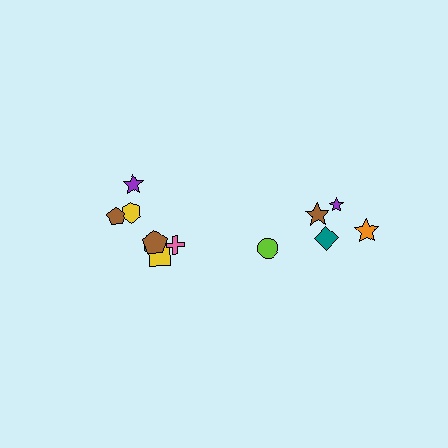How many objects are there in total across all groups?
There are 12 objects.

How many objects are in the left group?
There are 7 objects.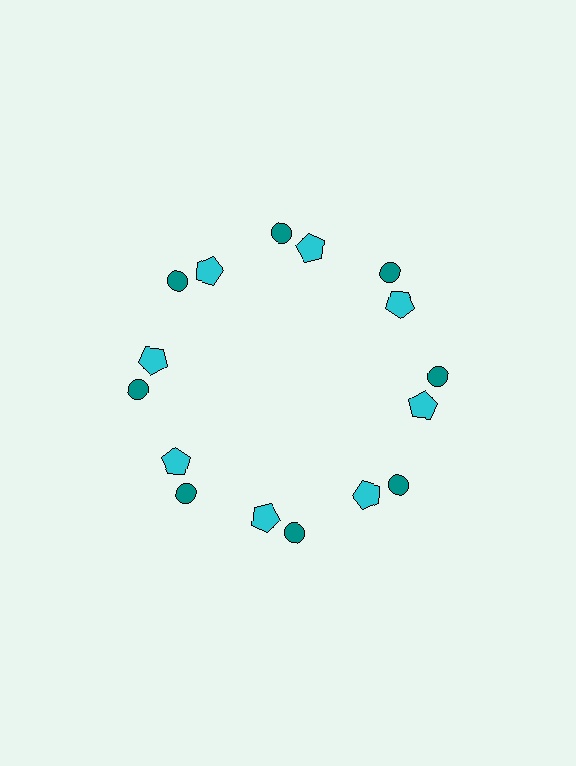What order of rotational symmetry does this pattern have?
This pattern has 8-fold rotational symmetry.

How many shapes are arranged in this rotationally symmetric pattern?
There are 16 shapes, arranged in 8 groups of 2.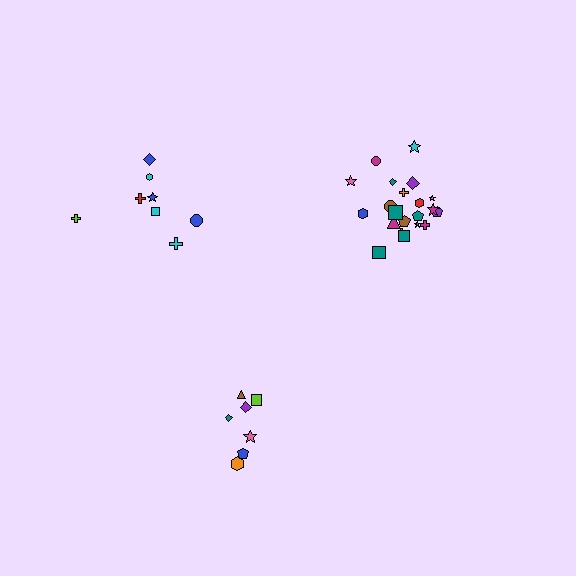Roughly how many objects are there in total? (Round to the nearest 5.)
Roughly 35 objects in total.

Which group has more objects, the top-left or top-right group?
The top-right group.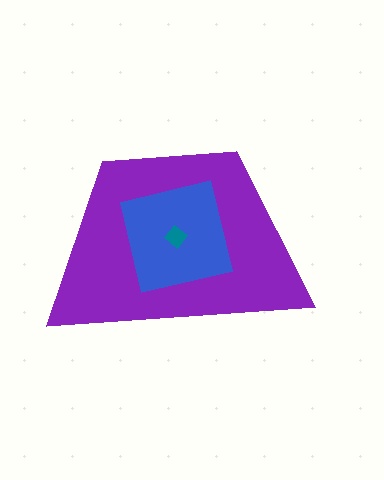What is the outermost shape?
The purple trapezoid.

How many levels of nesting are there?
3.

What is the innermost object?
The teal diamond.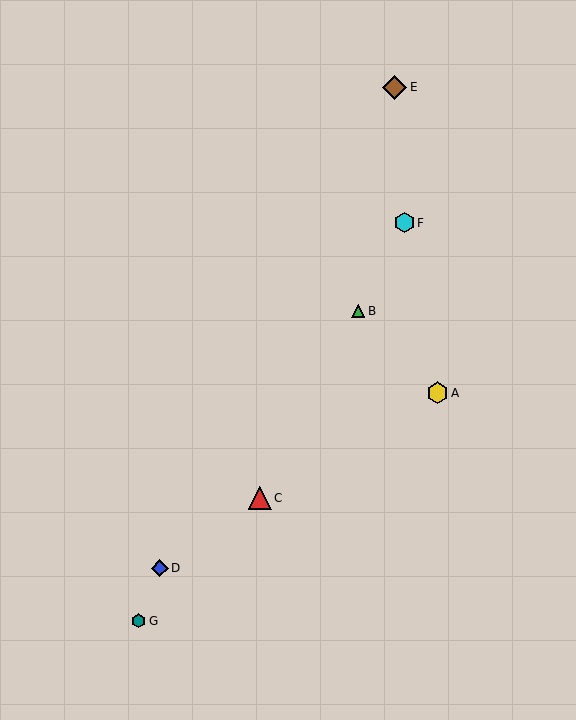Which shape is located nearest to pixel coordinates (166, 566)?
The blue diamond (labeled D) at (160, 568) is nearest to that location.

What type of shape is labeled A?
Shape A is a yellow hexagon.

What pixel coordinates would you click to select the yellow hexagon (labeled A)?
Click at (437, 393) to select the yellow hexagon A.